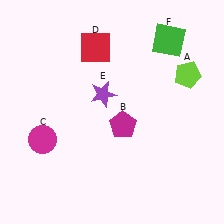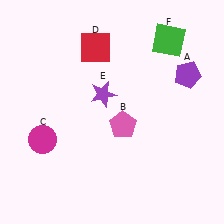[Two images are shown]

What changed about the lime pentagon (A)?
In Image 1, A is lime. In Image 2, it changed to purple.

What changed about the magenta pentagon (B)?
In Image 1, B is magenta. In Image 2, it changed to pink.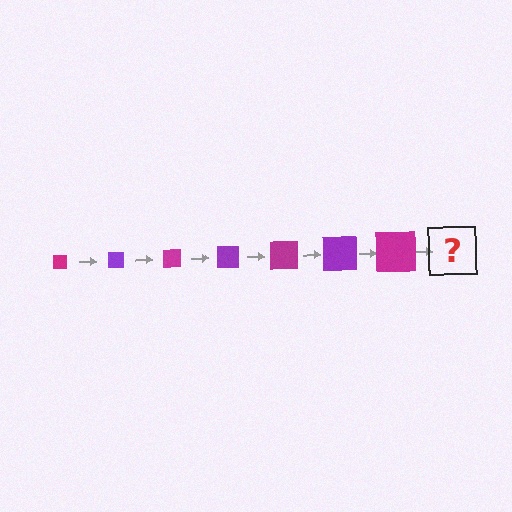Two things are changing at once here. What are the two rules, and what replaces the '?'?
The two rules are that the square grows larger each step and the color cycles through magenta and purple. The '?' should be a purple square, larger than the previous one.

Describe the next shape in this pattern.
It should be a purple square, larger than the previous one.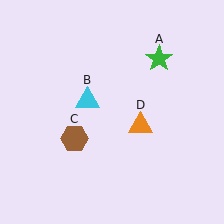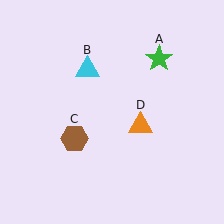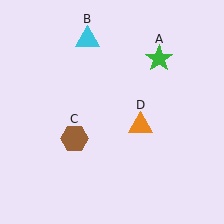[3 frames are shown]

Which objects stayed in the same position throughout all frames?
Green star (object A) and brown hexagon (object C) and orange triangle (object D) remained stationary.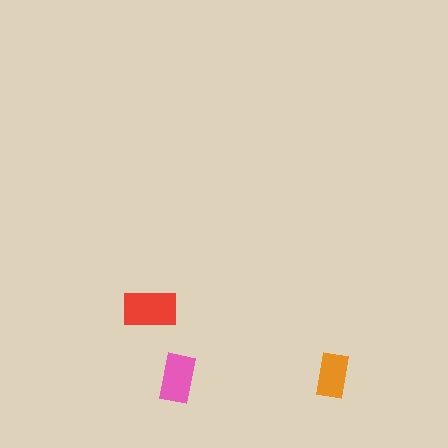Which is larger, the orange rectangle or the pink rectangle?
The pink one.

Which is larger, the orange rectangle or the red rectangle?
The red one.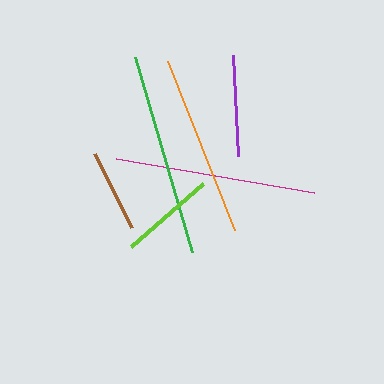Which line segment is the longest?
The green line is the longest at approximately 203 pixels.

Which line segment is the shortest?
The brown line is the shortest at approximately 83 pixels.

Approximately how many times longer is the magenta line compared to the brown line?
The magenta line is approximately 2.4 times the length of the brown line.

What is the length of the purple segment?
The purple segment is approximately 101 pixels long.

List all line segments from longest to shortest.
From longest to shortest: green, magenta, orange, purple, lime, brown.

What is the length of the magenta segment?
The magenta segment is approximately 202 pixels long.